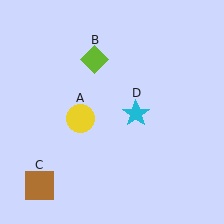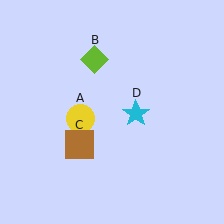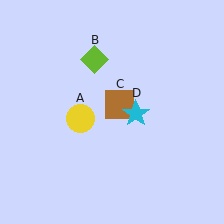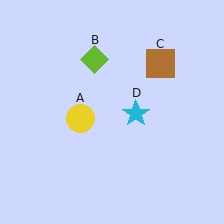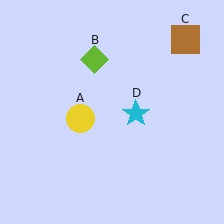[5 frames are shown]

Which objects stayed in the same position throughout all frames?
Yellow circle (object A) and lime diamond (object B) and cyan star (object D) remained stationary.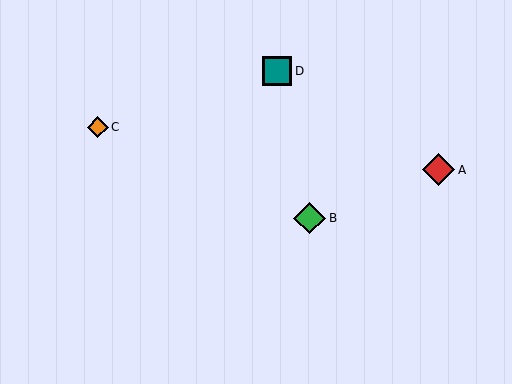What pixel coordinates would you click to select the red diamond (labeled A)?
Click at (438, 170) to select the red diamond A.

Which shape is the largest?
The red diamond (labeled A) is the largest.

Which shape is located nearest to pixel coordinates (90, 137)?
The orange diamond (labeled C) at (98, 127) is nearest to that location.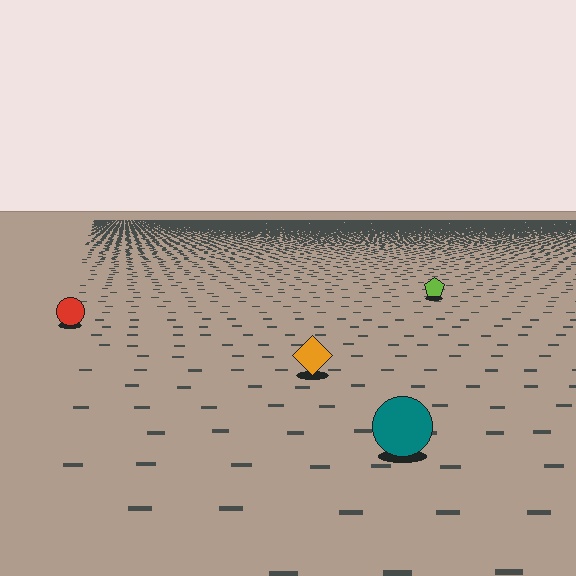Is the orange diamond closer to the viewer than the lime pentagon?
Yes. The orange diamond is closer — you can tell from the texture gradient: the ground texture is coarser near it.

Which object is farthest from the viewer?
The lime pentagon is farthest from the viewer. It appears smaller and the ground texture around it is denser.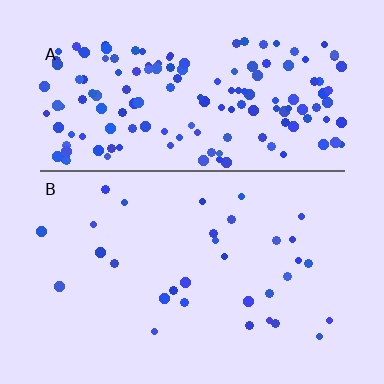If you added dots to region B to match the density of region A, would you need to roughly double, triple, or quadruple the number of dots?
Approximately quadruple.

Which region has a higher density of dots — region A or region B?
A (the top).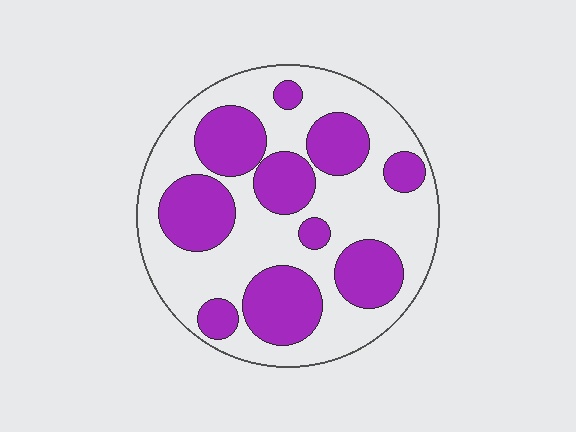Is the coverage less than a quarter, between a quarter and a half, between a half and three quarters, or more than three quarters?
Between a quarter and a half.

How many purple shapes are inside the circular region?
10.